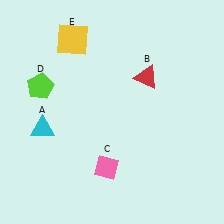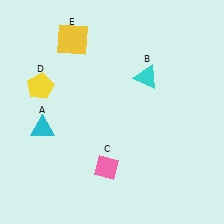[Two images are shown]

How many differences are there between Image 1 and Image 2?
There are 2 differences between the two images.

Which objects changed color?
B changed from red to cyan. D changed from lime to yellow.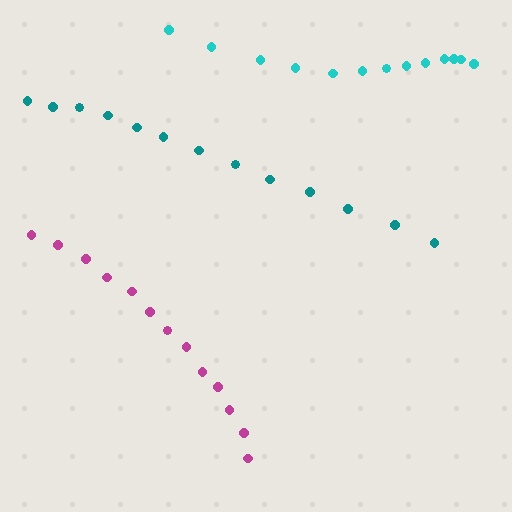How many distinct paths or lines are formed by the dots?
There are 3 distinct paths.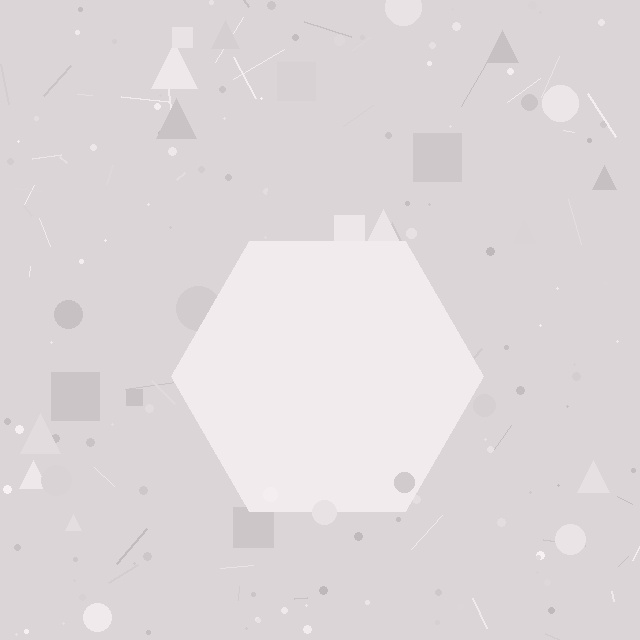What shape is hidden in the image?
A hexagon is hidden in the image.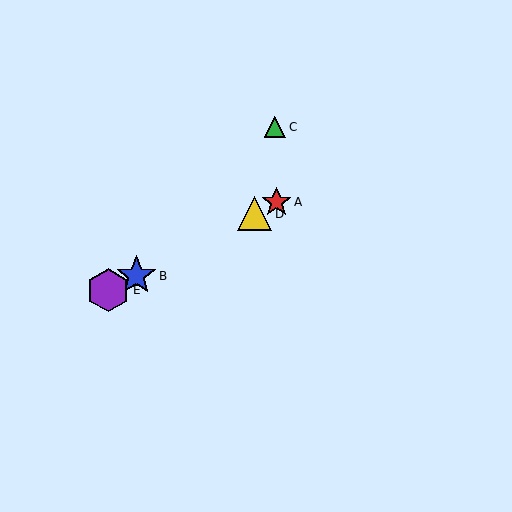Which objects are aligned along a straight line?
Objects A, B, D, E are aligned along a straight line.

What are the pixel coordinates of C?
Object C is at (275, 127).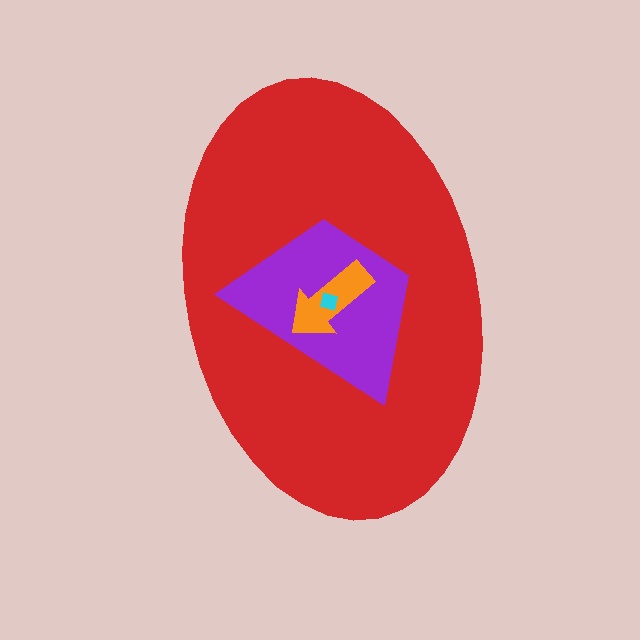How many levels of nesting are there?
4.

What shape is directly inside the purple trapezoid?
The orange arrow.